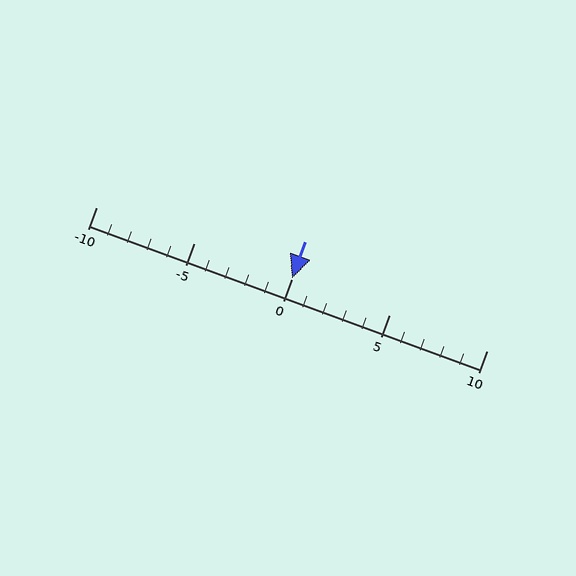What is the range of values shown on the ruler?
The ruler shows values from -10 to 10.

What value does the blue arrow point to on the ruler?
The blue arrow points to approximately 0.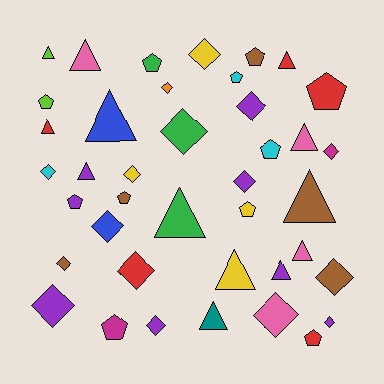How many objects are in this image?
There are 40 objects.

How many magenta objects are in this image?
There are 2 magenta objects.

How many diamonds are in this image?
There are 16 diamonds.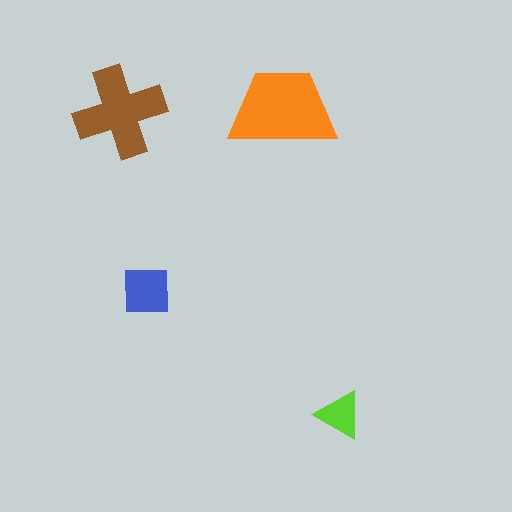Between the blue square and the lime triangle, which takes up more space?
The blue square.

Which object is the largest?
The orange trapezoid.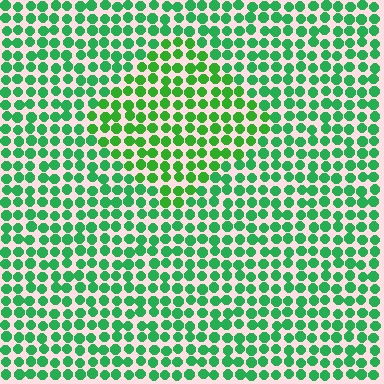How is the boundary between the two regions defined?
The boundary is defined purely by a slight shift in hue (about 23 degrees). Spacing, size, and orientation are identical on both sides.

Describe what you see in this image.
The image is filled with small green elements in a uniform arrangement. A diamond-shaped region is visible where the elements are tinted to a slightly different hue, forming a subtle color boundary.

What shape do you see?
I see a diamond.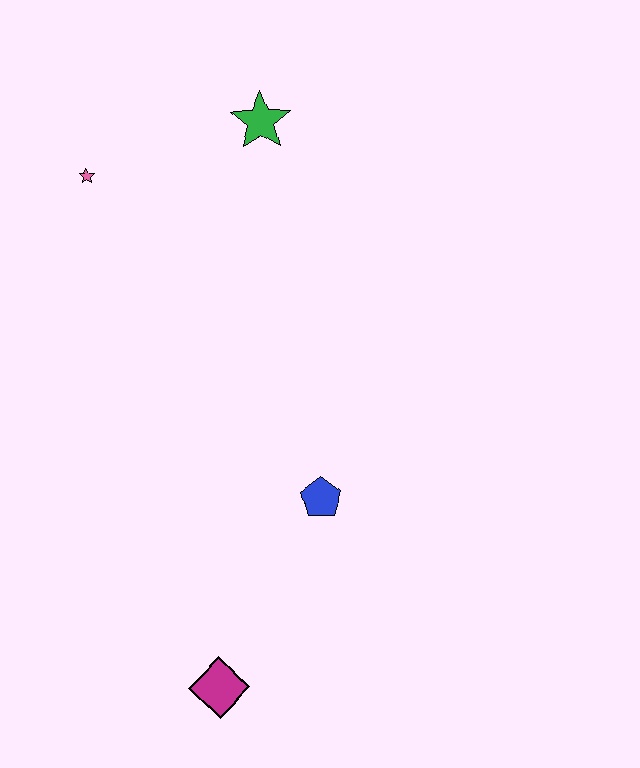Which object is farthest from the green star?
The magenta diamond is farthest from the green star.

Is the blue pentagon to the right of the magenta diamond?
Yes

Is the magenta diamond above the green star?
No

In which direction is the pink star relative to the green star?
The pink star is to the left of the green star.